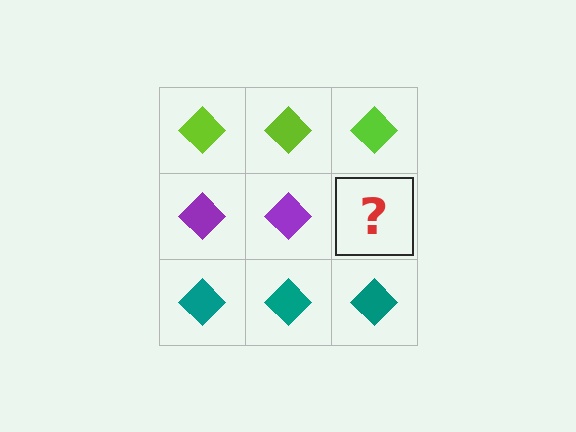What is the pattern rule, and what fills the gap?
The rule is that each row has a consistent color. The gap should be filled with a purple diamond.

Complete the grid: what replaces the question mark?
The question mark should be replaced with a purple diamond.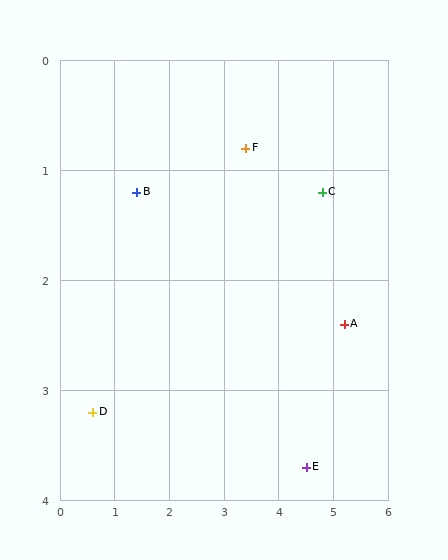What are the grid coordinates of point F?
Point F is at approximately (3.4, 0.8).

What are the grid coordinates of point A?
Point A is at approximately (5.2, 2.4).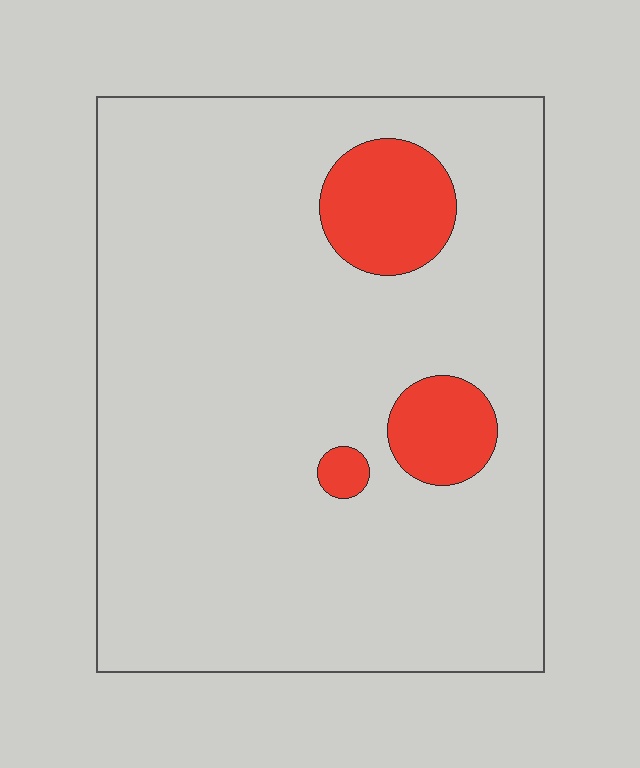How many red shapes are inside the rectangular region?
3.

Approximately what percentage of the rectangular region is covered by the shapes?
Approximately 10%.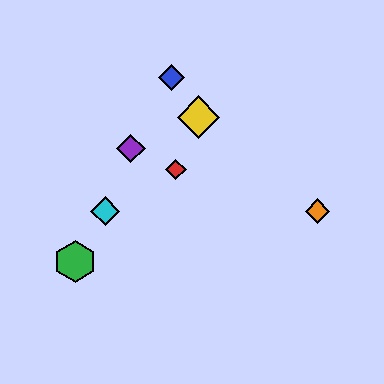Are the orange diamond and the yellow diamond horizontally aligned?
No, the orange diamond is at y≈211 and the yellow diamond is at y≈117.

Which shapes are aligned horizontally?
The orange diamond, the cyan diamond are aligned horizontally.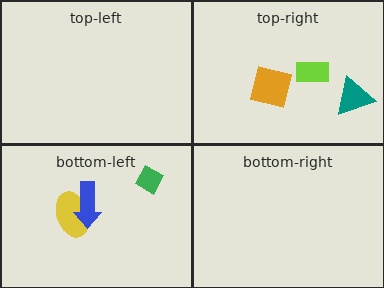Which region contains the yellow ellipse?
The bottom-left region.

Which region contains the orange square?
The top-right region.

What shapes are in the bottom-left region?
The yellow ellipse, the green diamond, the blue arrow.